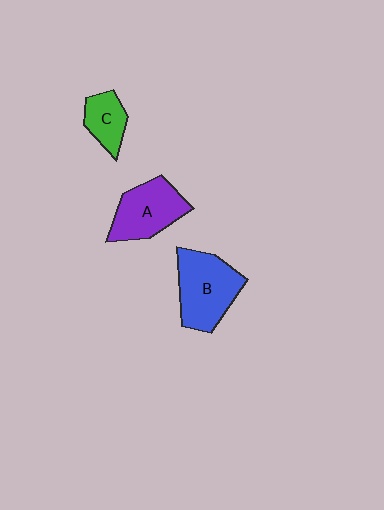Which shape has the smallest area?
Shape C (green).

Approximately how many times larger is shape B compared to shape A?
Approximately 1.2 times.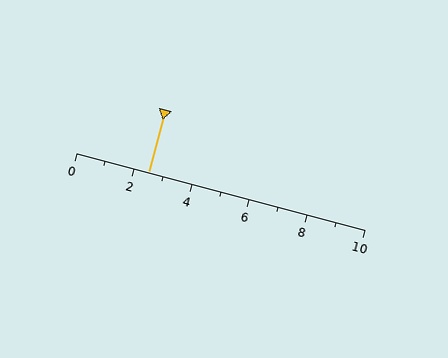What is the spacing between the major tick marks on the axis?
The major ticks are spaced 2 apart.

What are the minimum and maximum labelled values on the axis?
The axis runs from 0 to 10.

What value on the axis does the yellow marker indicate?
The marker indicates approximately 2.5.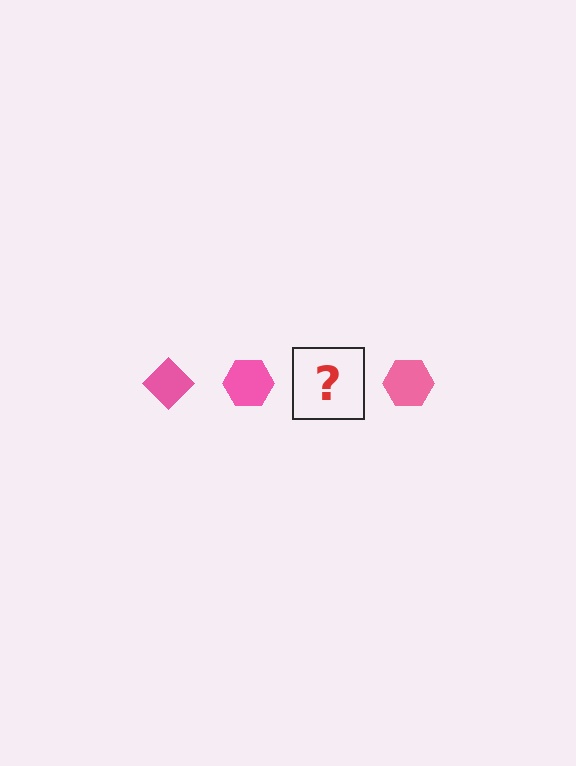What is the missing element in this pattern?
The missing element is a pink diamond.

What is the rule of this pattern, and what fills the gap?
The rule is that the pattern cycles through diamond, hexagon shapes in pink. The gap should be filled with a pink diamond.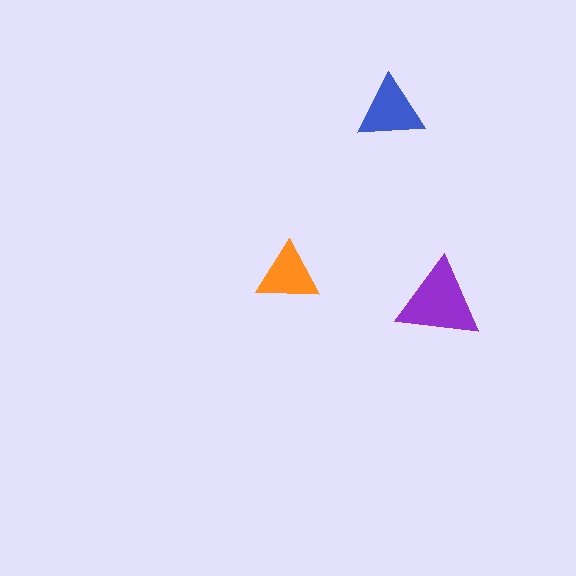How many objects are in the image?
There are 3 objects in the image.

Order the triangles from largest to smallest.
the purple one, the blue one, the orange one.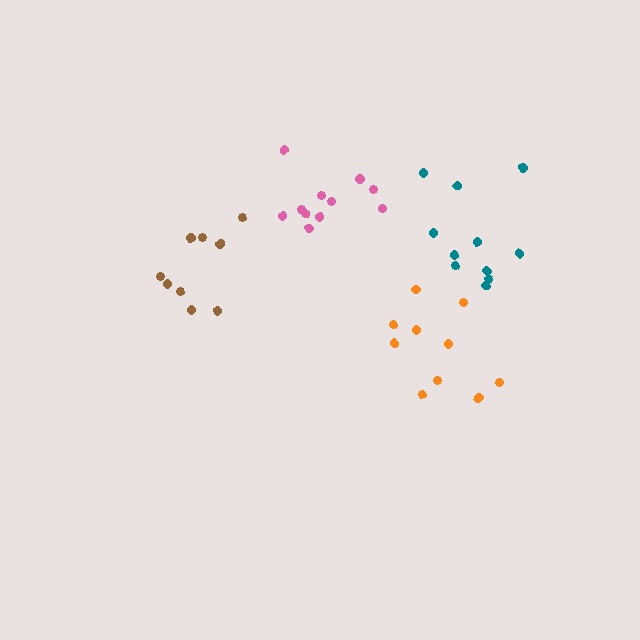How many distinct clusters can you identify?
There are 4 distinct clusters.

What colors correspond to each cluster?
The clusters are colored: pink, brown, teal, orange.